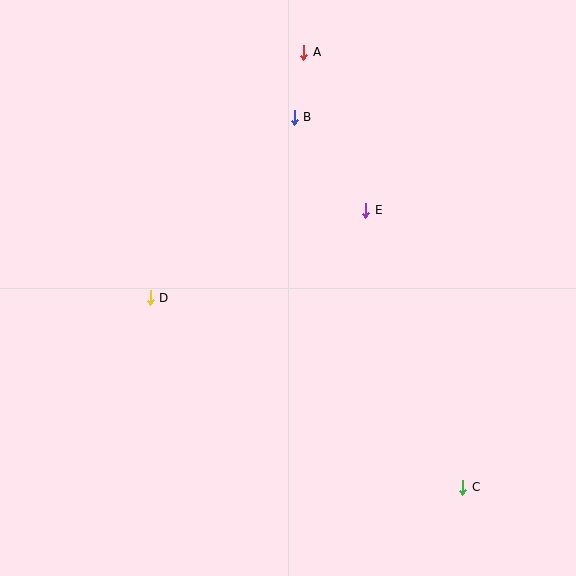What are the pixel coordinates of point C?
Point C is at (463, 487).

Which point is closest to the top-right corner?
Point A is closest to the top-right corner.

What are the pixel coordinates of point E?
Point E is at (366, 210).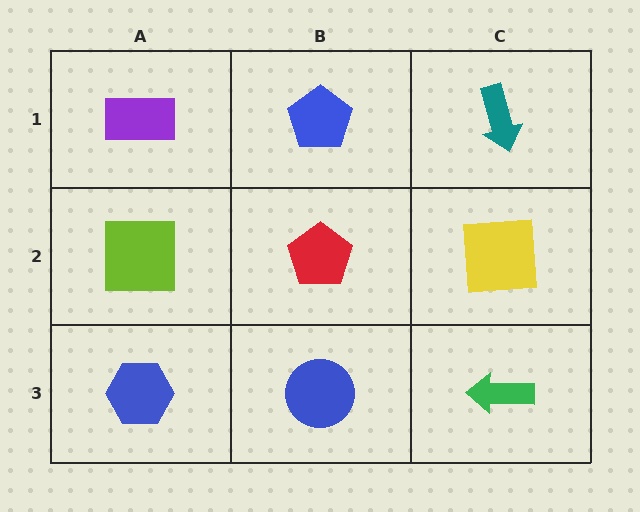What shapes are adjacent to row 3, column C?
A yellow square (row 2, column C), a blue circle (row 3, column B).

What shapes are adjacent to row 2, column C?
A teal arrow (row 1, column C), a green arrow (row 3, column C), a red pentagon (row 2, column B).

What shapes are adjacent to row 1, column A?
A lime square (row 2, column A), a blue pentagon (row 1, column B).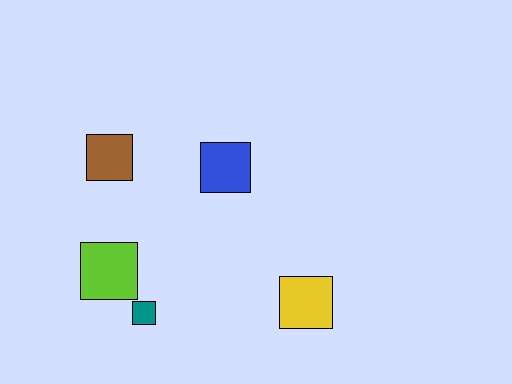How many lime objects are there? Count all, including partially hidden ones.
There is 1 lime object.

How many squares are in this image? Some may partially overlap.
There are 5 squares.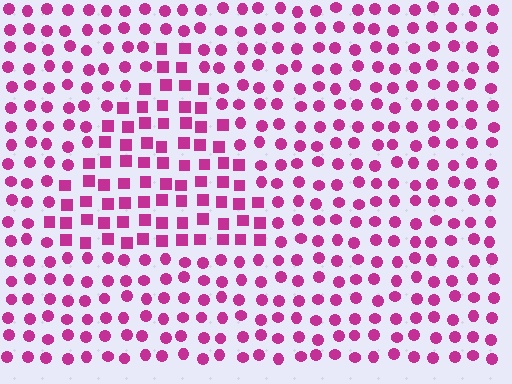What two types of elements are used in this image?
The image uses squares inside the triangle region and circles outside it.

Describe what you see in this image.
The image is filled with small magenta elements arranged in a uniform grid. A triangle-shaped region contains squares, while the surrounding area contains circles. The boundary is defined purely by the change in element shape.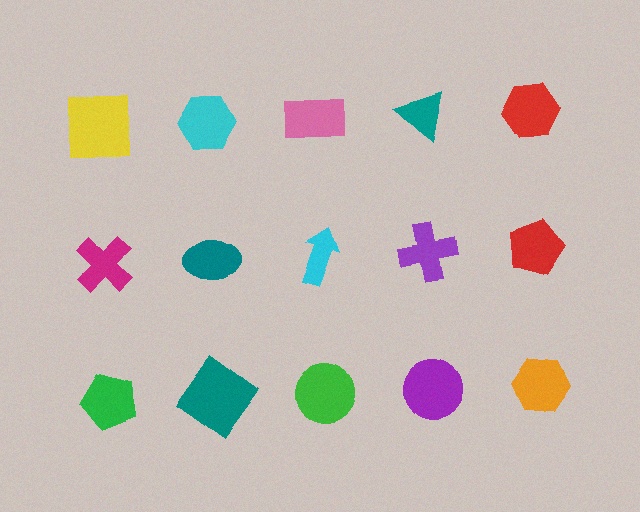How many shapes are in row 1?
5 shapes.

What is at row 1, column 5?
A red hexagon.